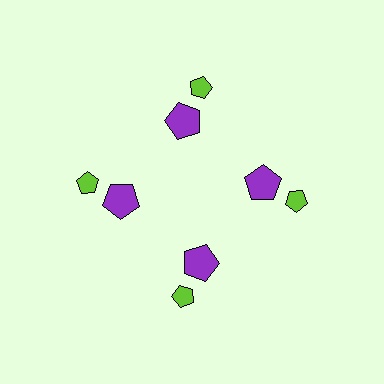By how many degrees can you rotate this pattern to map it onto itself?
The pattern maps onto itself every 90 degrees of rotation.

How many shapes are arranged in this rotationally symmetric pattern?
There are 8 shapes, arranged in 4 groups of 2.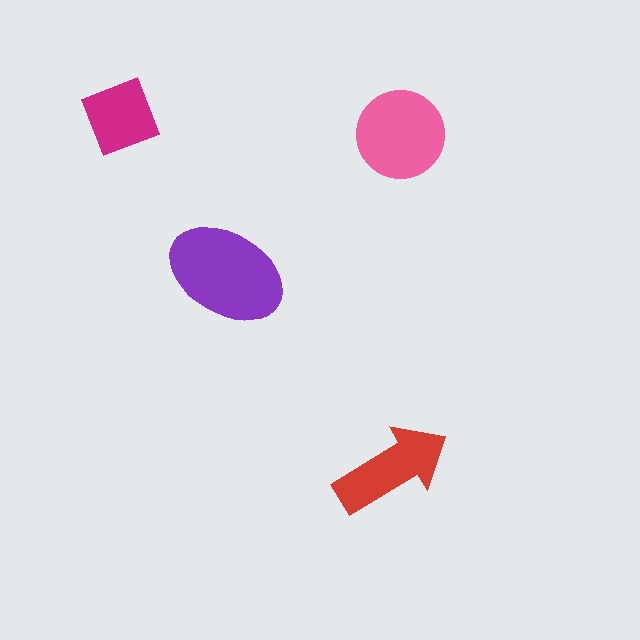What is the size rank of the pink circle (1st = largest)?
2nd.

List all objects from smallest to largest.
The magenta square, the red arrow, the pink circle, the purple ellipse.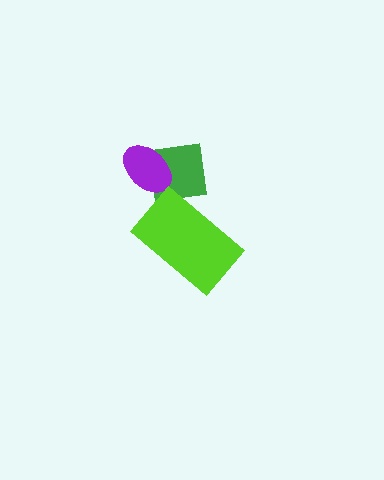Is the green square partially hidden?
Yes, it is partially covered by another shape.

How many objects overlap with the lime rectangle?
1 object overlaps with the lime rectangle.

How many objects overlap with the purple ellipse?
1 object overlaps with the purple ellipse.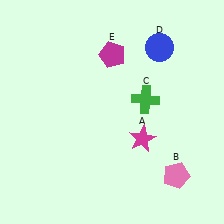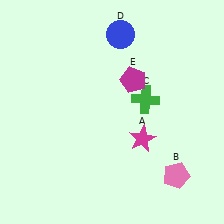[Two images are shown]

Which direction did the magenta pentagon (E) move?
The magenta pentagon (E) moved down.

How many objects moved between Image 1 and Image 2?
2 objects moved between the two images.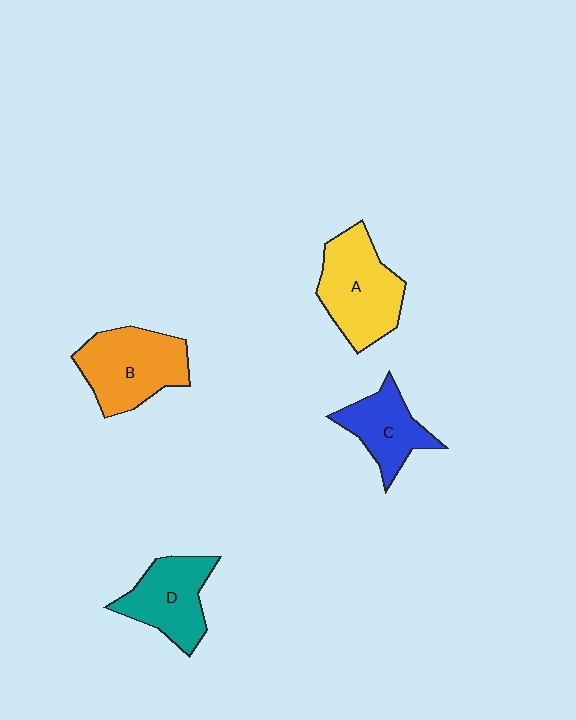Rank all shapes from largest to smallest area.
From largest to smallest: A (yellow), B (orange), D (teal), C (blue).